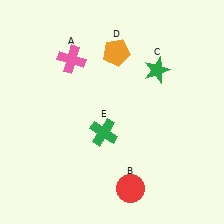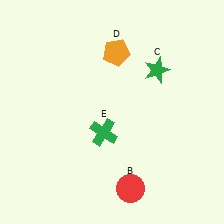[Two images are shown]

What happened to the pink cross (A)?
The pink cross (A) was removed in Image 2. It was in the top-left area of Image 1.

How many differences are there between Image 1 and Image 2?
There is 1 difference between the two images.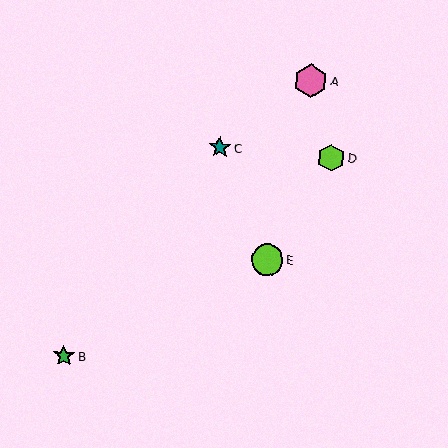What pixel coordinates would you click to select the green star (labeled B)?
Click at (64, 356) to select the green star B.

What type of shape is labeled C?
Shape C is a teal star.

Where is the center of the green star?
The center of the green star is at (64, 356).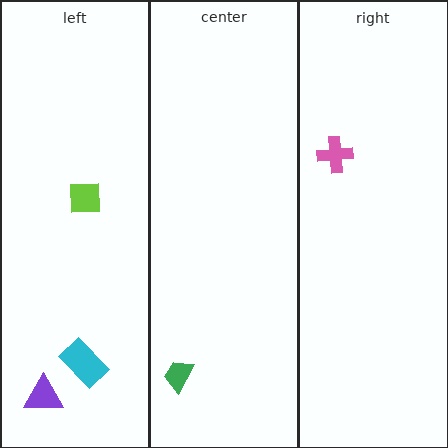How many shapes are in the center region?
1.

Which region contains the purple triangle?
The left region.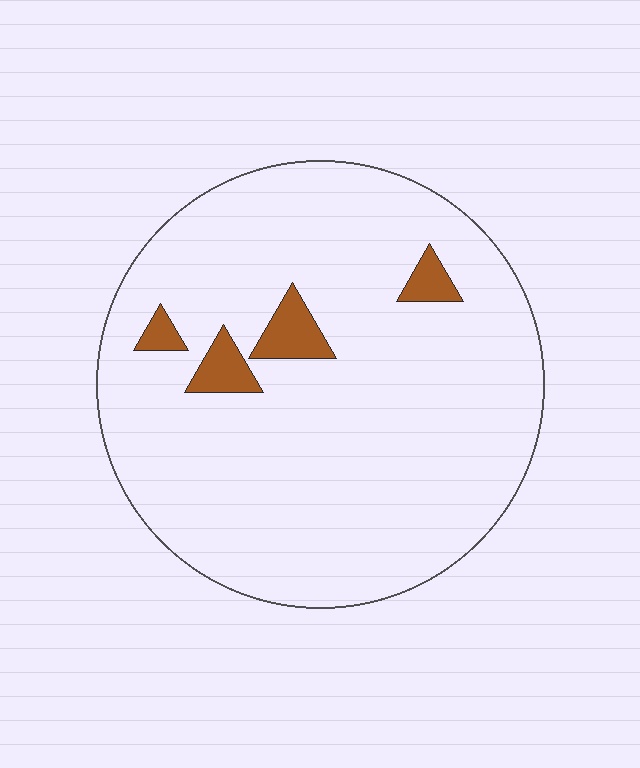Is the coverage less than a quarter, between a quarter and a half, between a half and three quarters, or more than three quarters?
Less than a quarter.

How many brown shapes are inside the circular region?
4.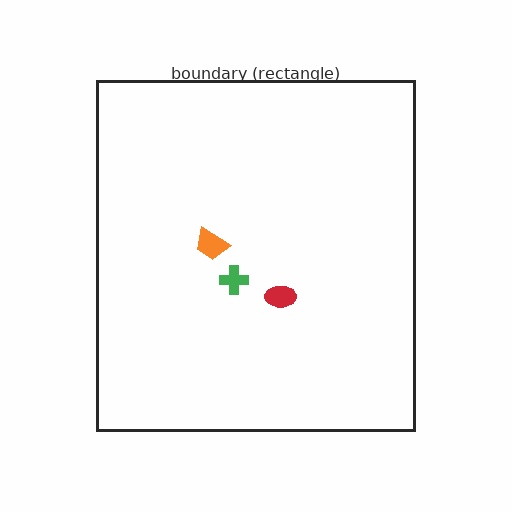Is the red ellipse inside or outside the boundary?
Inside.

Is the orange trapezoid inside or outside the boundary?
Inside.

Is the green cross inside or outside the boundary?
Inside.